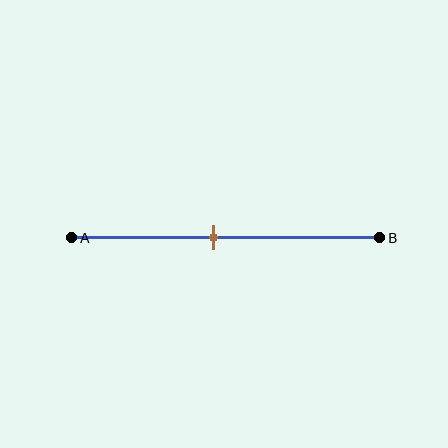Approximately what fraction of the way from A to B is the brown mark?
The brown mark is approximately 45% of the way from A to B.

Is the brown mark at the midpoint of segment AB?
No, the mark is at about 45% from A, not at the 50% midpoint.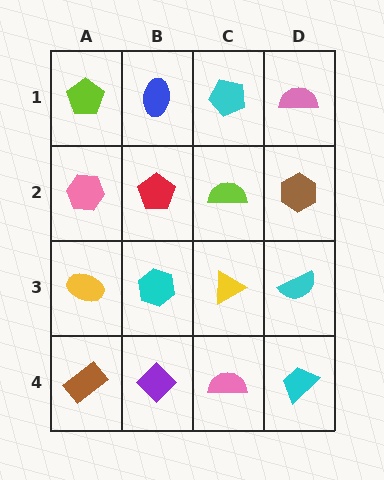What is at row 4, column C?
A pink semicircle.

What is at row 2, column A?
A pink hexagon.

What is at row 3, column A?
A yellow ellipse.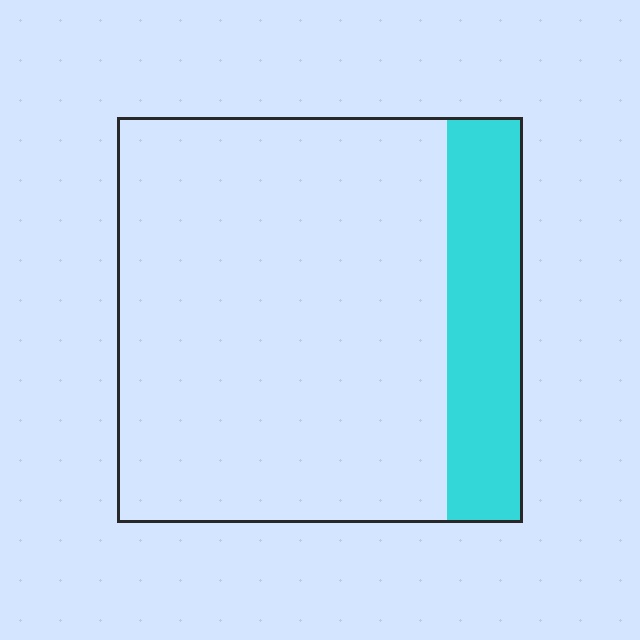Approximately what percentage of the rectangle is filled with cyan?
Approximately 20%.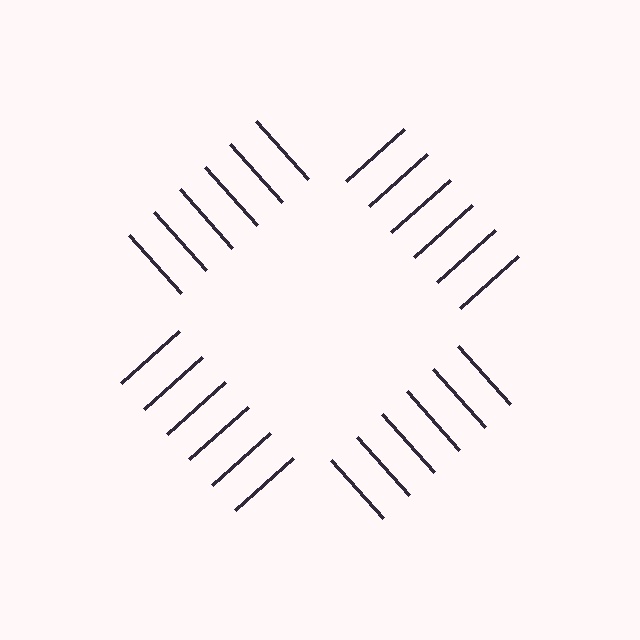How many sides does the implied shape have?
4 sides — the line-ends trace a square.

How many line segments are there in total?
24 — 6 along each of the 4 edges.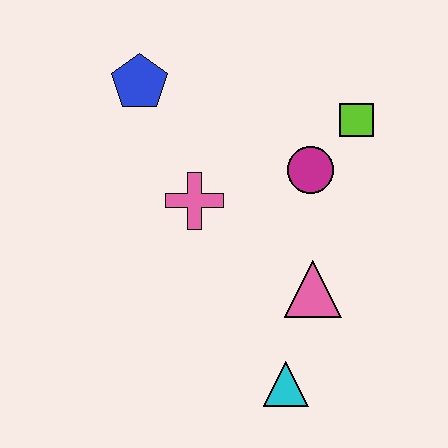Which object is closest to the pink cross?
The magenta circle is closest to the pink cross.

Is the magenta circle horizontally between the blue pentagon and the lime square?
Yes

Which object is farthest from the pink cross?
The cyan triangle is farthest from the pink cross.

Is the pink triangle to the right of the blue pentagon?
Yes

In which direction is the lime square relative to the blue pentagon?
The lime square is to the right of the blue pentagon.